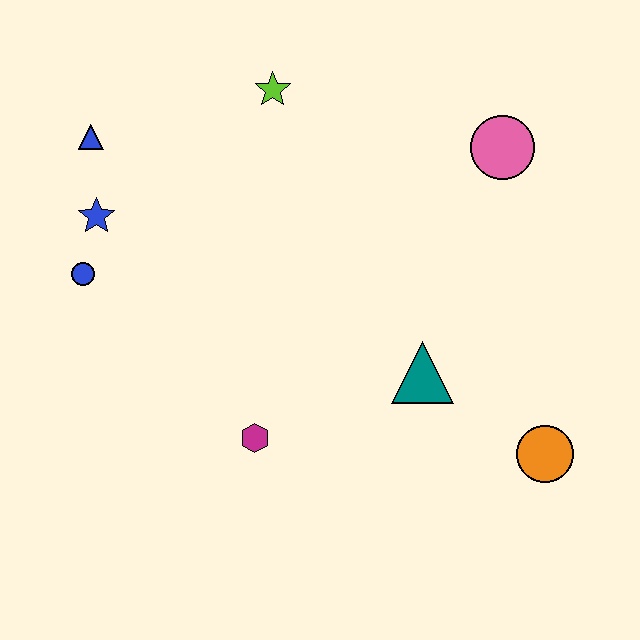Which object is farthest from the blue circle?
The orange circle is farthest from the blue circle.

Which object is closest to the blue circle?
The blue star is closest to the blue circle.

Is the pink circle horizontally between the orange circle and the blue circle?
Yes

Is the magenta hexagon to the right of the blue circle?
Yes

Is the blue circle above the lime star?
No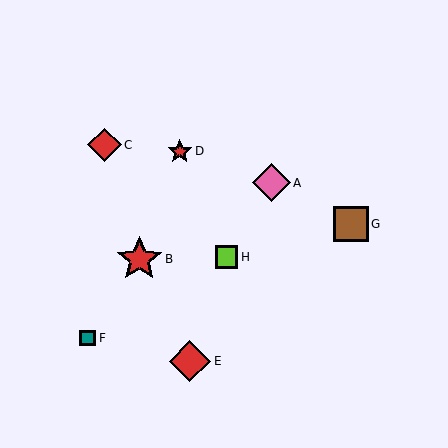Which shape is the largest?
The red star (labeled B) is the largest.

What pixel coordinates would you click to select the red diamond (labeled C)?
Click at (104, 145) to select the red diamond C.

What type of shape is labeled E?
Shape E is a red diamond.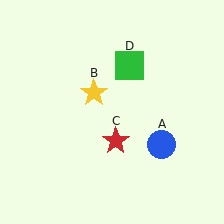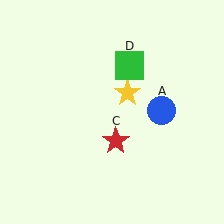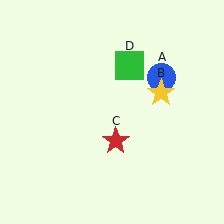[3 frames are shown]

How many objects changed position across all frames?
2 objects changed position: blue circle (object A), yellow star (object B).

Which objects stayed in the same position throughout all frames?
Red star (object C) and green square (object D) remained stationary.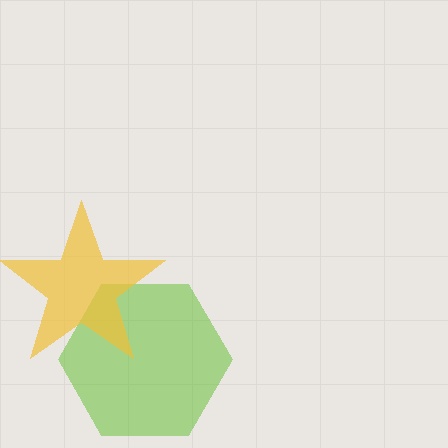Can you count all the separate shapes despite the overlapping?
Yes, there are 2 separate shapes.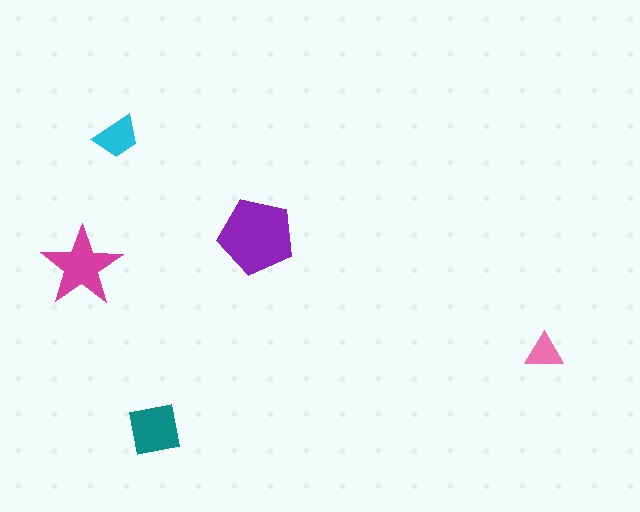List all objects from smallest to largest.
The pink triangle, the cyan trapezoid, the teal square, the magenta star, the purple pentagon.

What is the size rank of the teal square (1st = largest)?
3rd.